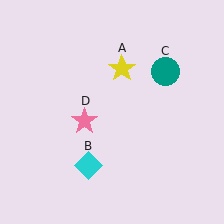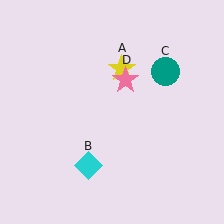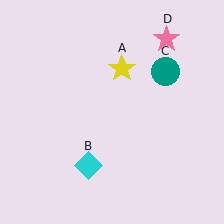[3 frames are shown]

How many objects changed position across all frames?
1 object changed position: pink star (object D).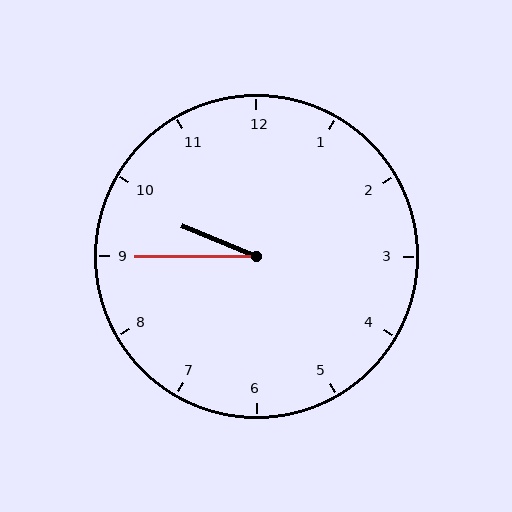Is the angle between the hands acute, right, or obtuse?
It is acute.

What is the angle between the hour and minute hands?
Approximately 22 degrees.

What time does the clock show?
9:45.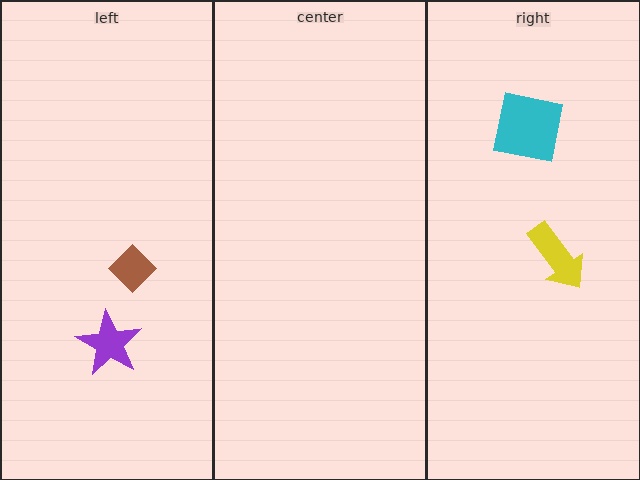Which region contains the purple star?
The left region.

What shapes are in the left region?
The brown diamond, the purple star.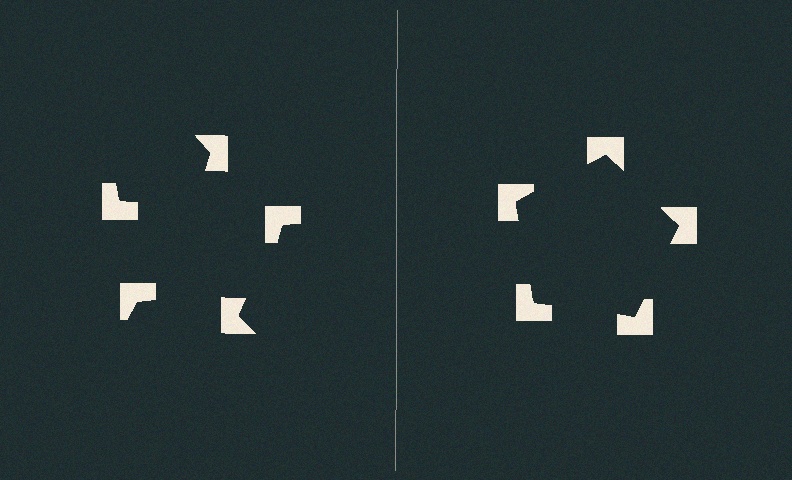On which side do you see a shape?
An illusory pentagon appears on the right side. On the left side the wedge cuts are rotated, so no coherent shape forms.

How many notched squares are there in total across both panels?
10 — 5 on each side.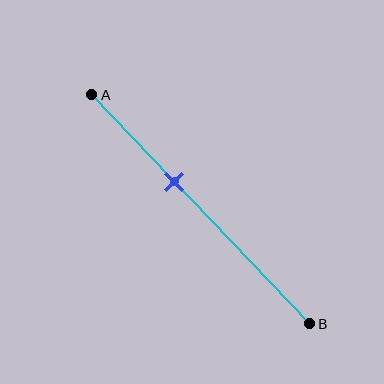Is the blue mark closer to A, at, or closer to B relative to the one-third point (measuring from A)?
The blue mark is closer to point B than the one-third point of segment AB.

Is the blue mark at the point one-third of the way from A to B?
No, the mark is at about 40% from A, not at the 33% one-third point.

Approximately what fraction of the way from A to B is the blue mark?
The blue mark is approximately 40% of the way from A to B.